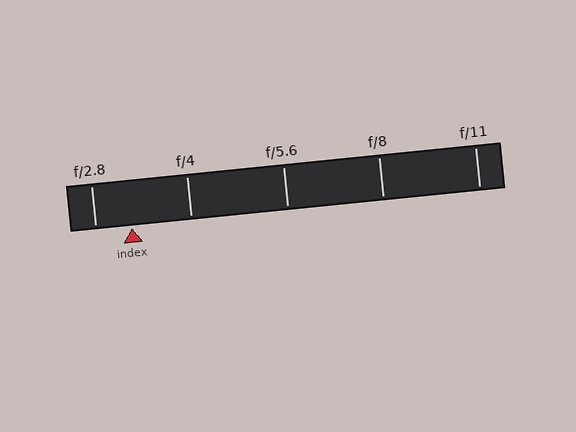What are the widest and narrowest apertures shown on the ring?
The widest aperture shown is f/2.8 and the narrowest is f/11.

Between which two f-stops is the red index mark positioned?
The index mark is between f/2.8 and f/4.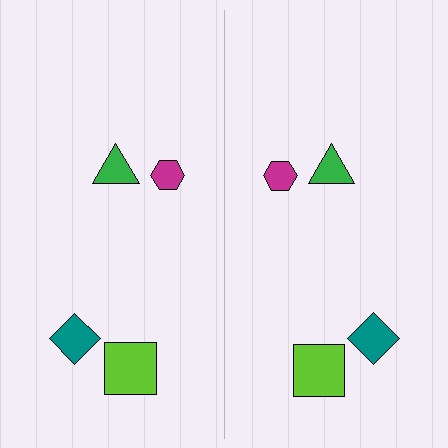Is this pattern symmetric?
Yes, this pattern has bilateral (reflection) symmetry.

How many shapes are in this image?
There are 8 shapes in this image.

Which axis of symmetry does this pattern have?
The pattern has a vertical axis of symmetry running through the center of the image.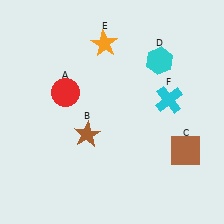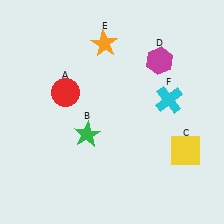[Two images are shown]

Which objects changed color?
B changed from brown to green. C changed from brown to yellow. D changed from cyan to magenta.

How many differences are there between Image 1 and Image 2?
There are 3 differences between the two images.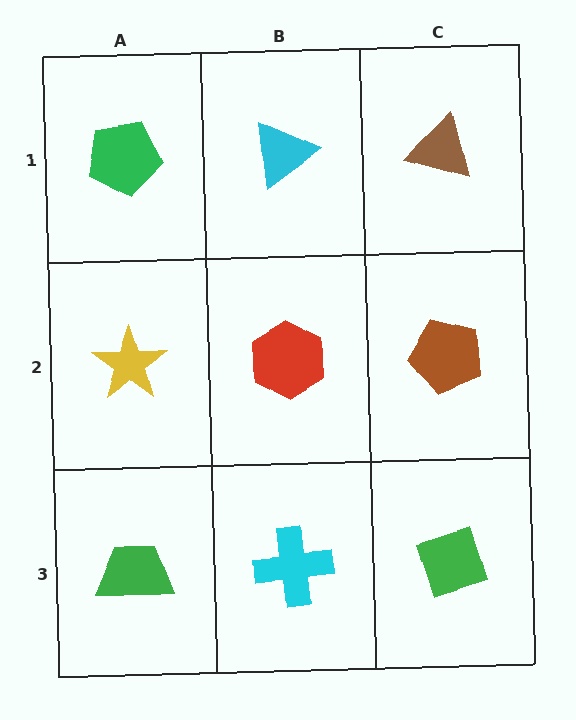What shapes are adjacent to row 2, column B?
A cyan triangle (row 1, column B), a cyan cross (row 3, column B), a yellow star (row 2, column A), a brown pentagon (row 2, column C).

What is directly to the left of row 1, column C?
A cyan triangle.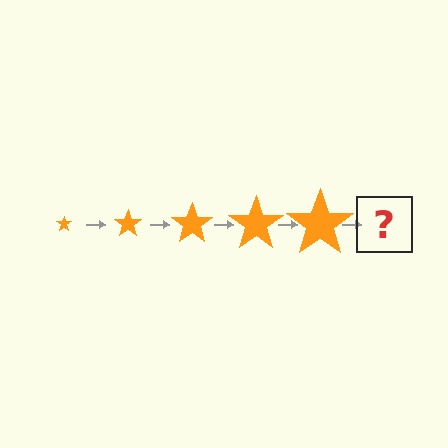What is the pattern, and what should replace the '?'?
The pattern is that the star gets progressively larger each step. The '?' should be an orange star, larger than the previous one.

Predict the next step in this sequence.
The next step is an orange star, larger than the previous one.